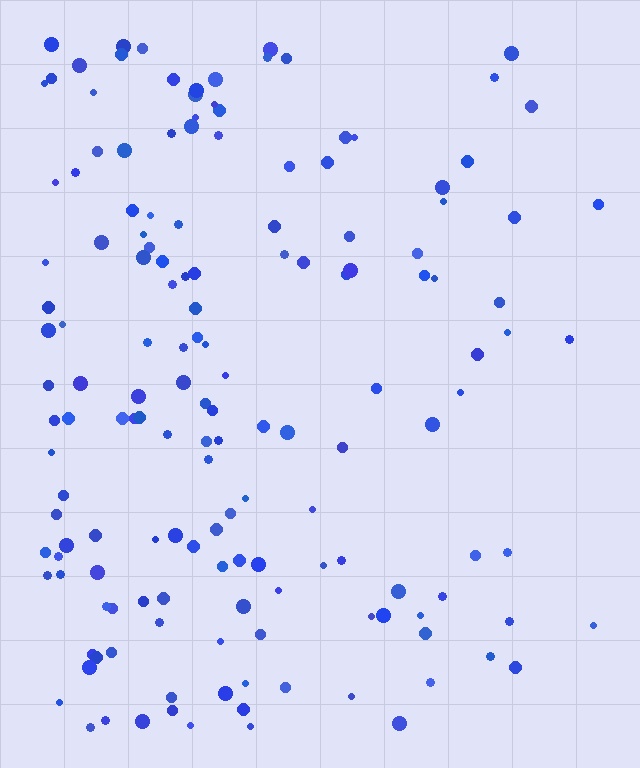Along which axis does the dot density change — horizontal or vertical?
Horizontal.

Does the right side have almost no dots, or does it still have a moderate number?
Still a moderate number, just noticeably fewer than the left.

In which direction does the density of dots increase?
From right to left, with the left side densest.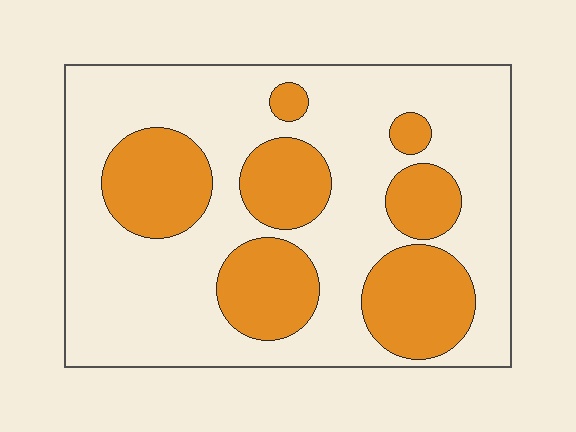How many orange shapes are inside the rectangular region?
7.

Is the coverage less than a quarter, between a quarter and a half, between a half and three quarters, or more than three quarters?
Between a quarter and a half.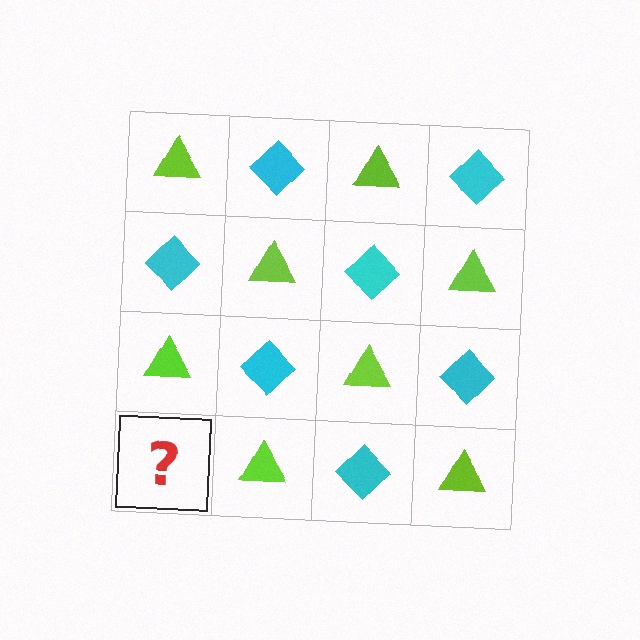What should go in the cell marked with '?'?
The missing cell should contain a cyan diamond.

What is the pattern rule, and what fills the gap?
The rule is that it alternates lime triangle and cyan diamond in a checkerboard pattern. The gap should be filled with a cyan diamond.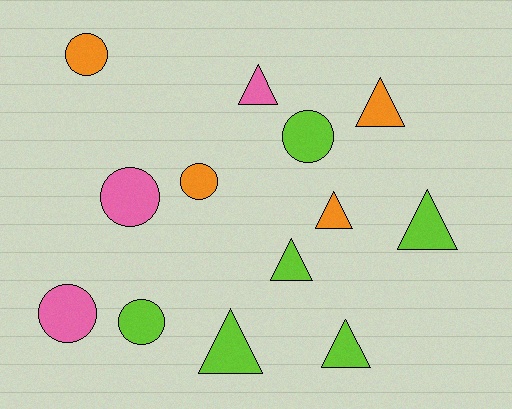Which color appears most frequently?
Lime, with 6 objects.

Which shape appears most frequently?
Triangle, with 7 objects.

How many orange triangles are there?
There are 2 orange triangles.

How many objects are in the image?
There are 13 objects.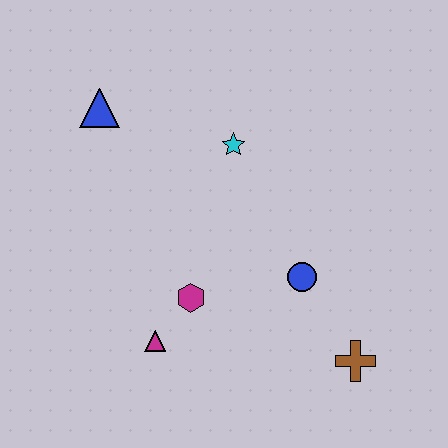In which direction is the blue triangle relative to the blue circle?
The blue triangle is to the left of the blue circle.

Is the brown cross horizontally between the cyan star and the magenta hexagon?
No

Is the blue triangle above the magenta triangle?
Yes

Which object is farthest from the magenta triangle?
The blue triangle is farthest from the magenta triangle.